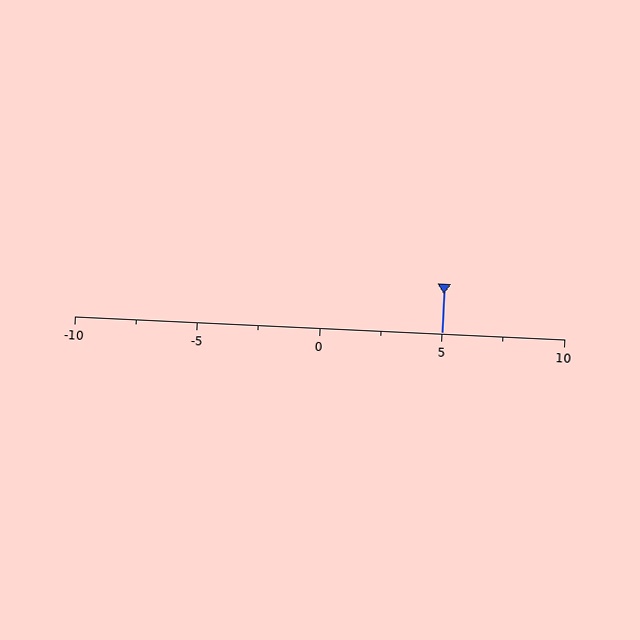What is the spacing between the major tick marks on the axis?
The major ticks are spaced 5 apart.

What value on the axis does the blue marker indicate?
The marker indicates approximately 5.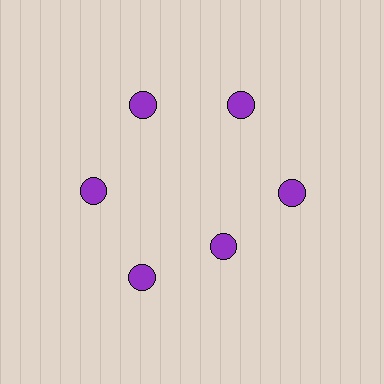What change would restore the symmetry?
The symmetry would be restored by moving it outward, back onto the ring so that all 6 circles sit at equal angles and equal distance from the center.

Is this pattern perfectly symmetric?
No. The 6 purple circles are arranged in a ring, but one element near the 5 o'clock position is pulled inward toward the center, breaking the 6-fold rotational symmetry.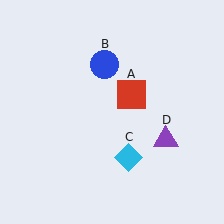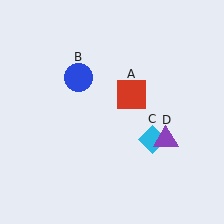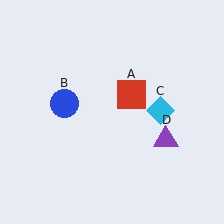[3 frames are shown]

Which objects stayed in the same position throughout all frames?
Red square (object A) and purple triangle (object D) remained stationary.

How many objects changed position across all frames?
2 objects changed position: blue circle (object B), cyan diamond (object C).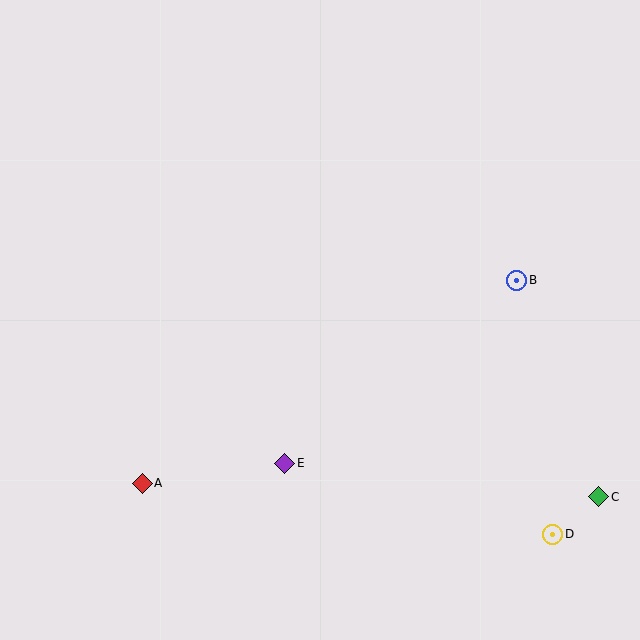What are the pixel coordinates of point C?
Point C is at (599, 497).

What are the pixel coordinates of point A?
Point A is at (142, 483).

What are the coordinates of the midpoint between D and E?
The midpoint between D and E is at (419, 499).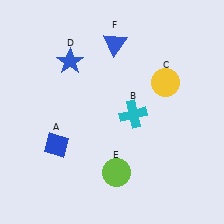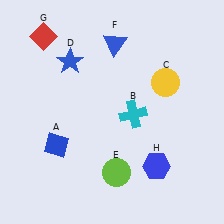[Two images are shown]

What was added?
A red diamond (G), a blue hexagon (H) were added in Image 2.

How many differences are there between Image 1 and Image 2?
There are 2 differences between the two images.